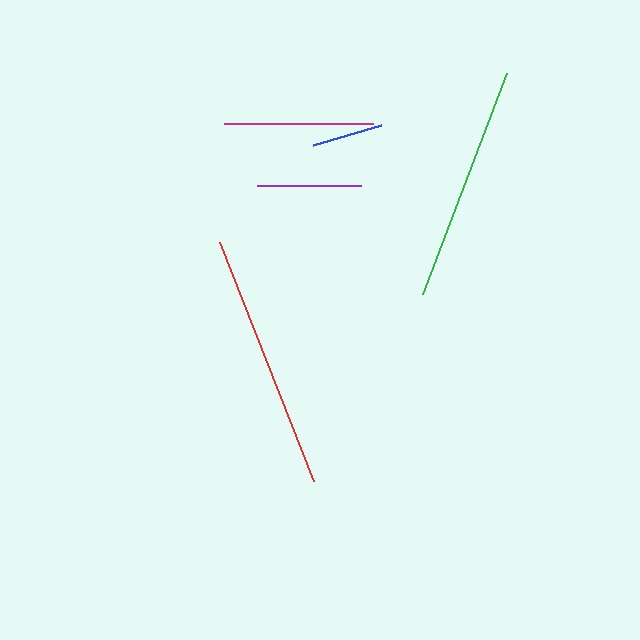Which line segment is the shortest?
The blue line is the shortest at approximately 70 pixels.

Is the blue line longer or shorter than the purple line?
The purple line is longer than the blue line.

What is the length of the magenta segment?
The magenta segment is approximately 148 pixels long.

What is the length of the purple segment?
The purple segment is approximately 105 pixels long.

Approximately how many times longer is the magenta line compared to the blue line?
The magenta line is approximately 2.1 times the length of the blue line.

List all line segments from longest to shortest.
From longest to shortest: red, green, magenta, purple, blue.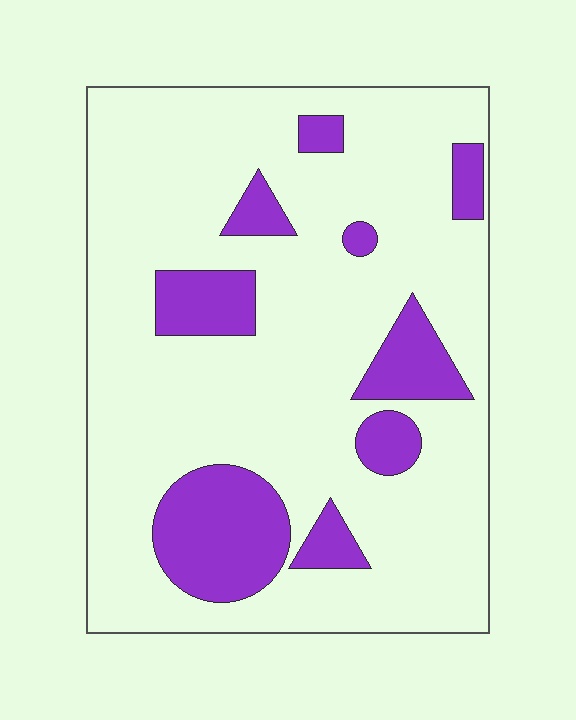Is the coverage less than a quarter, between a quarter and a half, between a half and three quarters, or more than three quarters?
Less than a quarter.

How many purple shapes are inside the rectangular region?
9.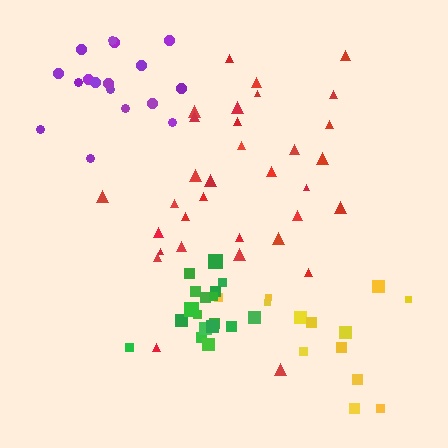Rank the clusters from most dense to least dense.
green, purple, red, yellow.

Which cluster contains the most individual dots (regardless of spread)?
Red (33).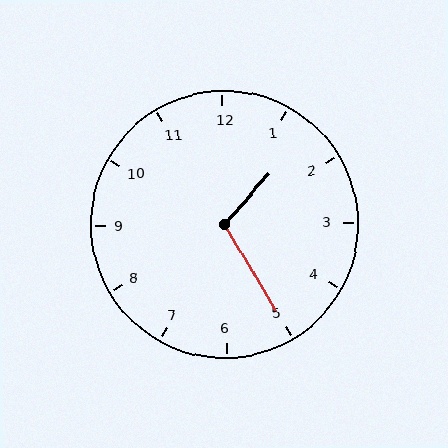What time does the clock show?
1:25.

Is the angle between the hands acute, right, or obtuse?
It is obtuse.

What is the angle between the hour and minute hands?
Approximately 108 degrees.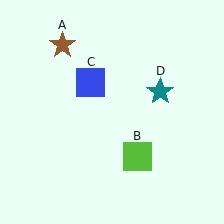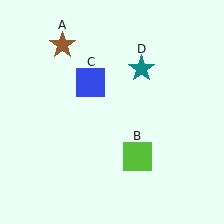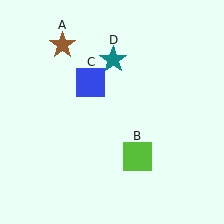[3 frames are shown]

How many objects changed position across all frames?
1 object changed position: teal star (object D).